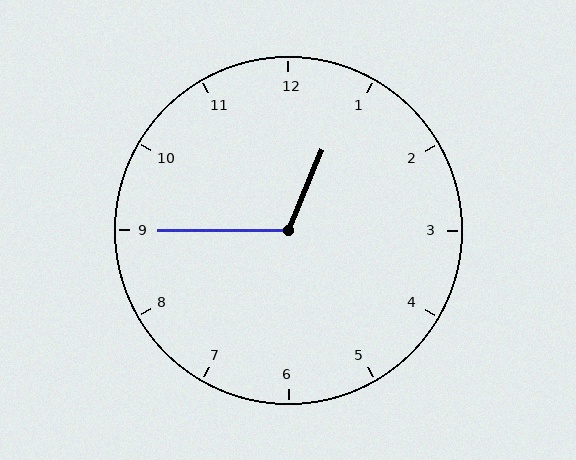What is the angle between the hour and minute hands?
Approximately 112 degrees.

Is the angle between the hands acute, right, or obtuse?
It is obtuse.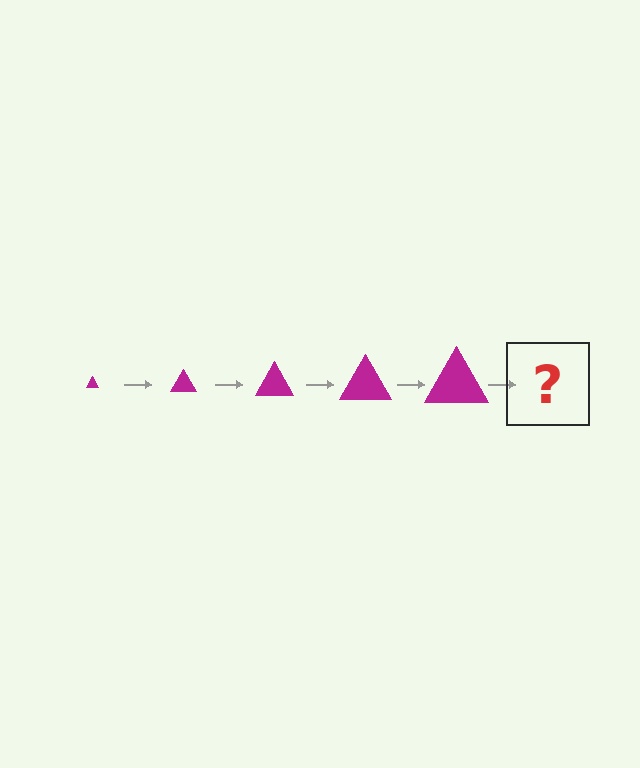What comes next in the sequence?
The next element should be a magenta triangle, larger than the previous one.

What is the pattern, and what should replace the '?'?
The pattern is that the triangle gets progressively larger each step. The '?' should be a magenta triangle, larger than the previous one.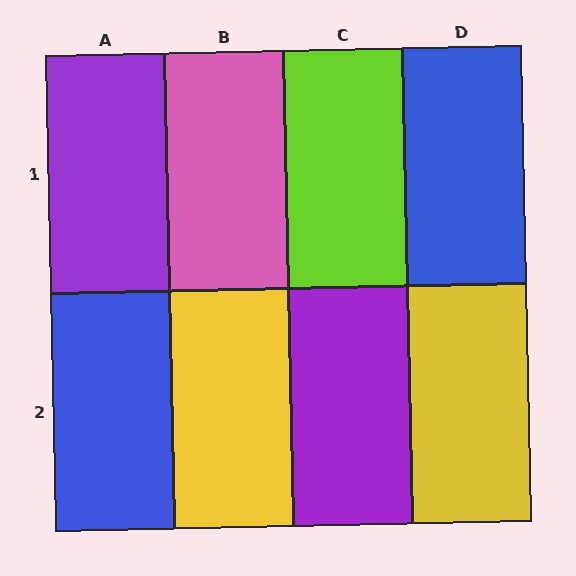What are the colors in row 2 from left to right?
Blue, yellow, purple, yellow.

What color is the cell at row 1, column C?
Lime.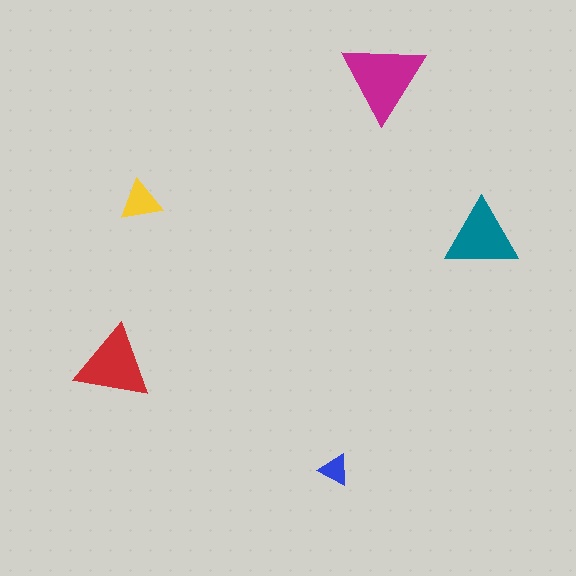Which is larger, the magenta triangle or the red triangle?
The magenta one.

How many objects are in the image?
There are 5 objects in the image.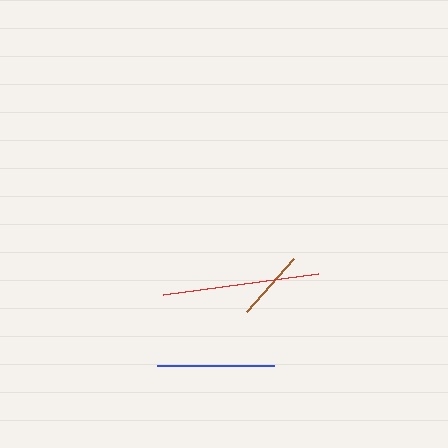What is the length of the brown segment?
The brown segment is approximately 71 pixels long.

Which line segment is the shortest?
The brown line is the shortest at approximately 71 pixels.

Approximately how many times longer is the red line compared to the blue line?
The red line is approximately 1.3 times the length of the blue line.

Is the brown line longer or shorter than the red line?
The red line is longer than the brown line.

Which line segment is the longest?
The red line is the longest at approximately 156 pixels.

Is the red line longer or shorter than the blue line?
The red line is longer than the blue line.